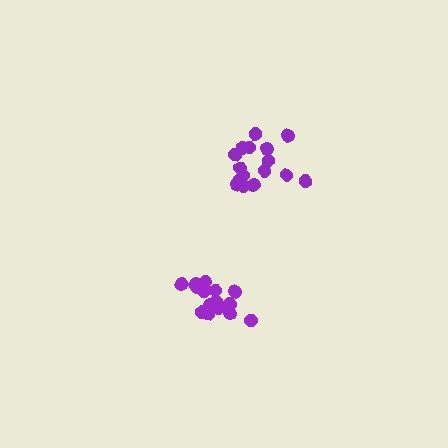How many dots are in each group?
Group 1: 16 dots, Group 2: 16 dots (32 total).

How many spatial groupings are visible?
There are 2 spatial groupings.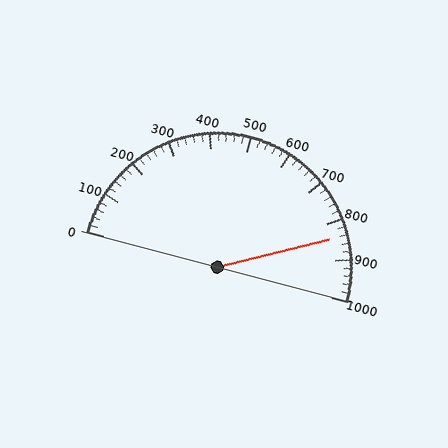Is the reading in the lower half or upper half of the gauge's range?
The reading is in the upper half of the range (0 to 1000).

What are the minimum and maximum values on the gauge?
The gauge ranges from 0 to 1000.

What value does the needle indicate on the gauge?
The needle indicates approximately 840.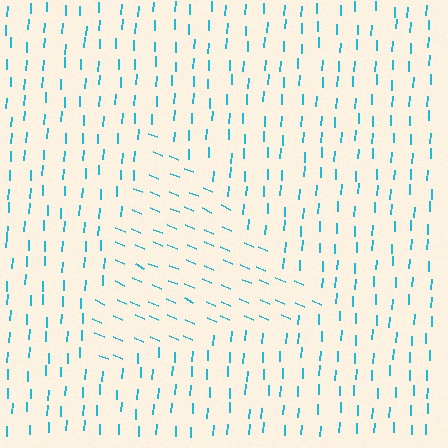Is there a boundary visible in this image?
Yes, there is a texture boundary formed by a change in line orientation.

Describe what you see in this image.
The image is filled with small cyan line segments. A triangle region in the image has lines oriented differently from the surrounding lines, creating a visible texture boundary.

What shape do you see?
I see a triangle.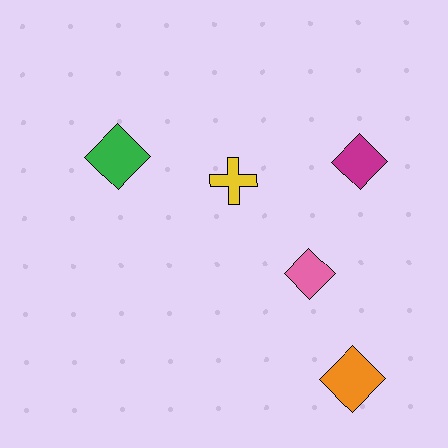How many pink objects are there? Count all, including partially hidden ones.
There is 1 pink object.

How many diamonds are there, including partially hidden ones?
There are 4 diamonds.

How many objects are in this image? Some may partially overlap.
There are 5 objects.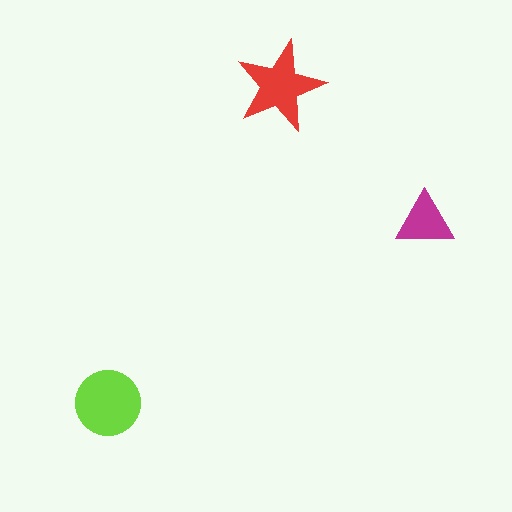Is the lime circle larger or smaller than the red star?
Larger.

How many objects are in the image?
There are 3 objects in the image.